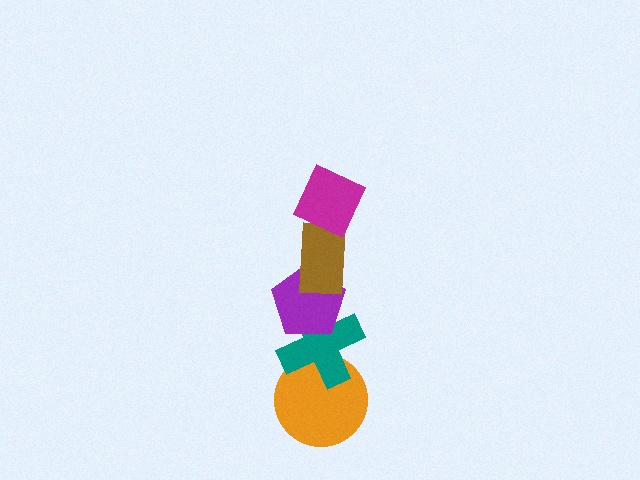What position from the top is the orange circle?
The orange circle is 5th from the top.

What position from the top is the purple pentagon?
The purple pentagon is 3rd from the top.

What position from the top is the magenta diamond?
The magenta diamond is 1st from the top.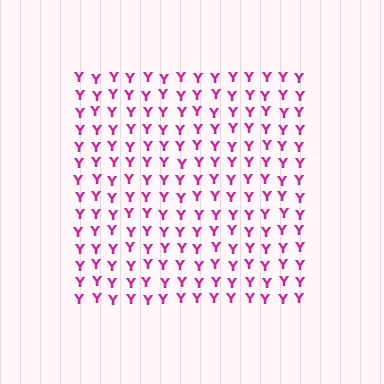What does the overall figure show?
The overall figure shows a square.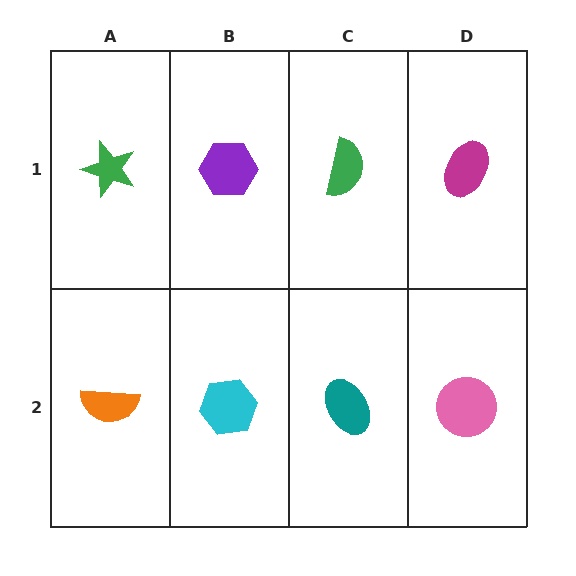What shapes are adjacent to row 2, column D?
A magenta ellipse (row 1, column D), a teal ellipse (row 2, column C).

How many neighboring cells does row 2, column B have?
3.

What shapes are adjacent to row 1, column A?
An orange semicircle (row 2, column A), a purple hexagon (row 1, column B).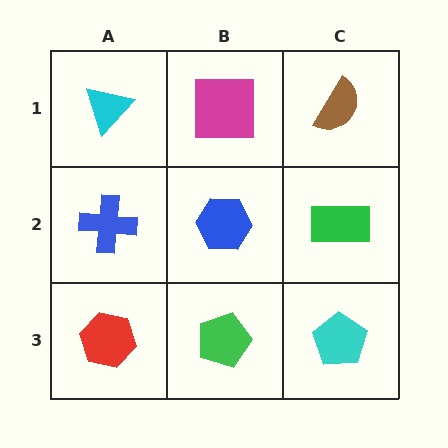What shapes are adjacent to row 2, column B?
A magenta square (row 1, column B), a green pentagon (row 3, column B), a blue cross (row 2, column A), a green rectangle (row 2, column C).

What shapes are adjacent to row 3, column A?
A blue cross (row 2, column A), a green pentagon (row 3, column B).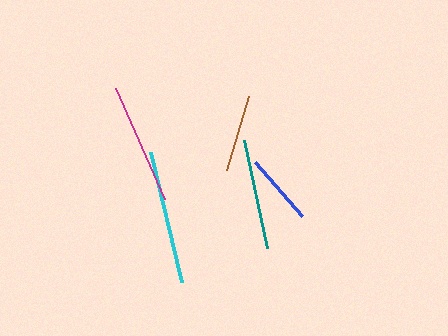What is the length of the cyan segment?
The cyan segment is approximately 134 pixels long.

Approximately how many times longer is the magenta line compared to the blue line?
The magenta line is approximately 1.7 times the length of the blue line.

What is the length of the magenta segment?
The magenta segment is approximately 121 pixels long.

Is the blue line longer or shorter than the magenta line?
The magenta line is longer than the blue line.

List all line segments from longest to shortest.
From longest to shortest: cyan, magenta, teal, brown, blue.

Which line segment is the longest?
The cyan line is the longest at approximately 134 pixels.